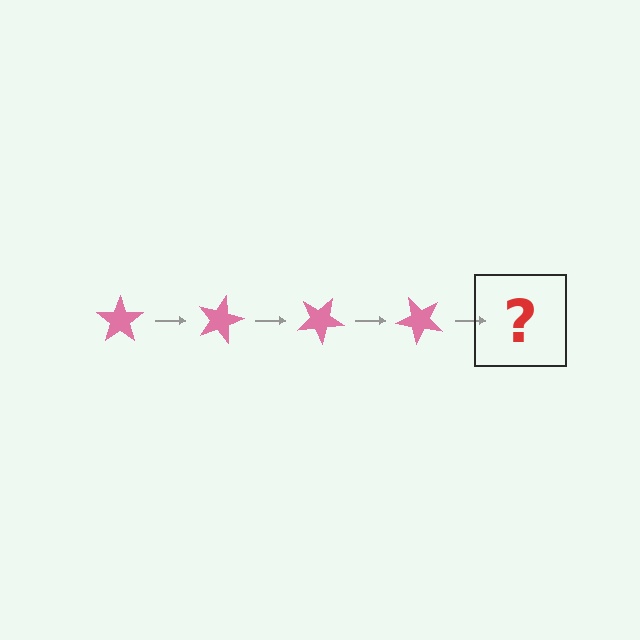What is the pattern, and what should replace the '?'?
The pattern is that the star rotates 15 degrees each step. The '?' should be a pink star rotated 60 degrees.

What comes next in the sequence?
The next element should be a pink star rotated 60 degrees.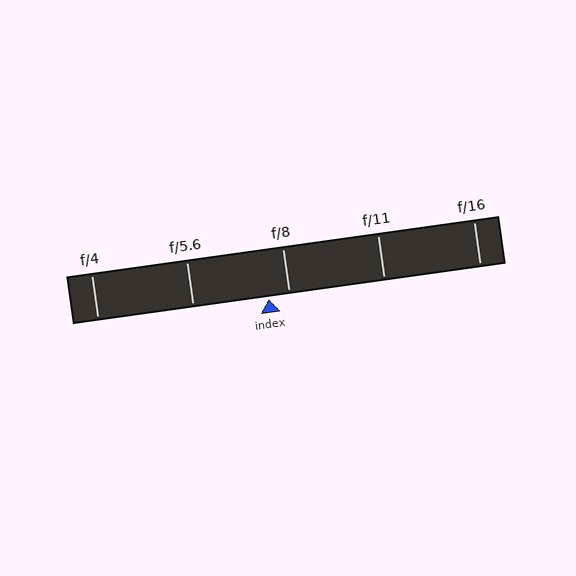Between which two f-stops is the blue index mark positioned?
The index mark is between f/5.6 and f/8.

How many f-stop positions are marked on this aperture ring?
There are 5 f-stop positions marked.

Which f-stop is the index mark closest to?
The index mark is closest to f/8.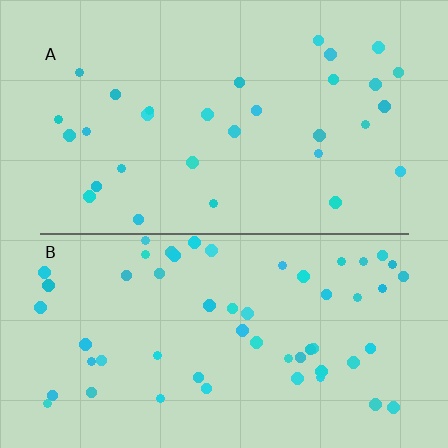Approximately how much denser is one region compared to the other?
Approximately 1.8× — region B over region A.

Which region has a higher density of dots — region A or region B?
B (the bottom).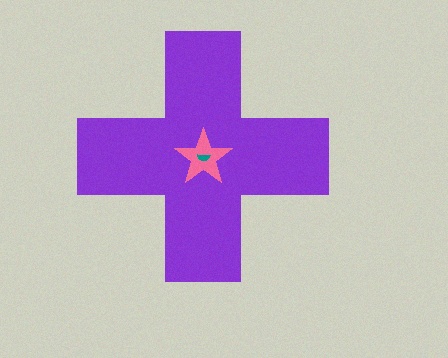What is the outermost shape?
The purple cross.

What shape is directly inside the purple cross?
The pink star.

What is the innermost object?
The teal semicircle.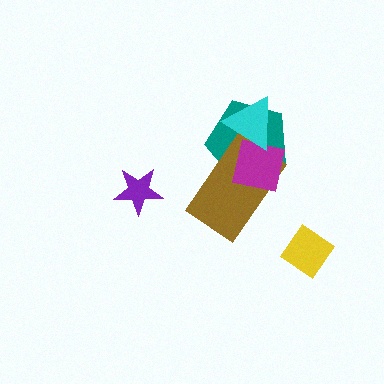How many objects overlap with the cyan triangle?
3 objects overlap with the cyan triangle.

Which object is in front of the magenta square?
The cyan triangle is in front of the magenta square.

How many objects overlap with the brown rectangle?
3 objects overlap with the brown rectangle.